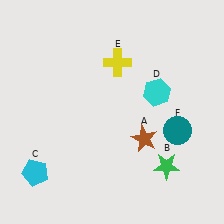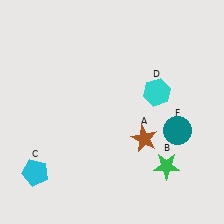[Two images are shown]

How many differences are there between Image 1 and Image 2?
There is 1 difference between the two images.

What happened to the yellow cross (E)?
The yellow cross (E) was removed in Image 2. It was in the top-right area of Image 1.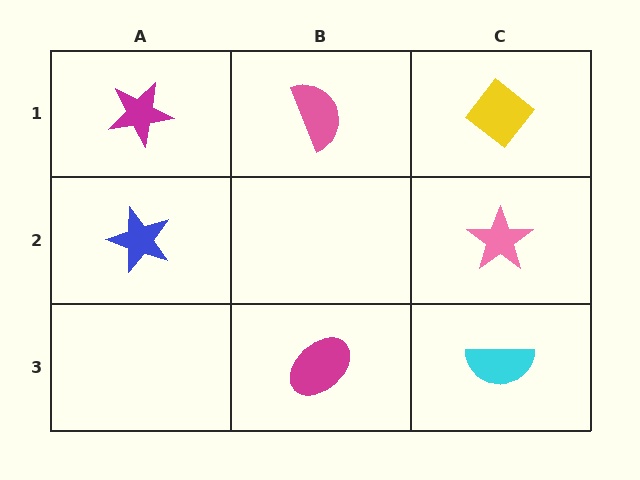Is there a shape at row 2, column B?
No, that cell is empty.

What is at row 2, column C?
A pink star.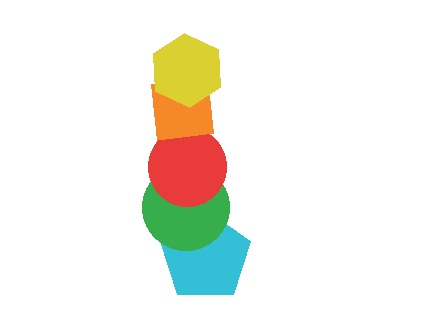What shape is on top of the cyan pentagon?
The green circle is on top of the cyan pentagon.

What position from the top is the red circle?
The red circle is 3rd from the top.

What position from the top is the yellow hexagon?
The yellow hexagon is 1st from the top.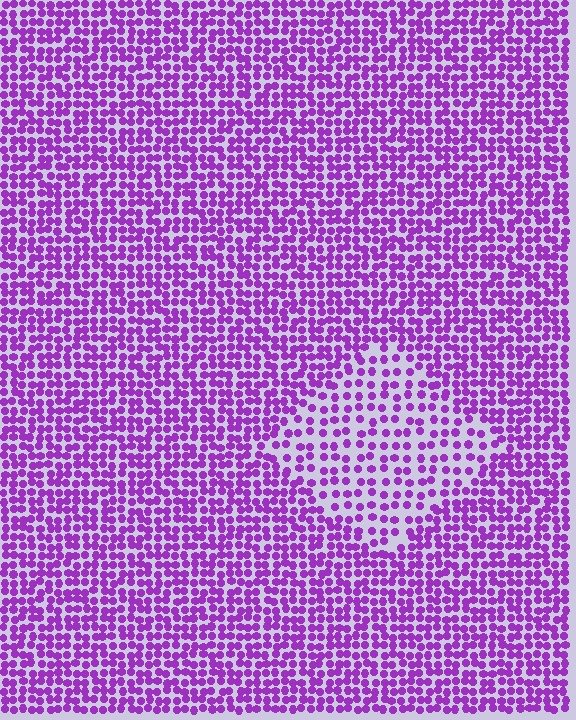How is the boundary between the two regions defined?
The boundary is defined by a change in element density (approximately 1.8x ratio). All elements are the same color, size, and shape.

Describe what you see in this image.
The image contains small purple elements arranged at two different densities. A diamond-shaped region is visible where the elements are less densely packed than the surrounding area.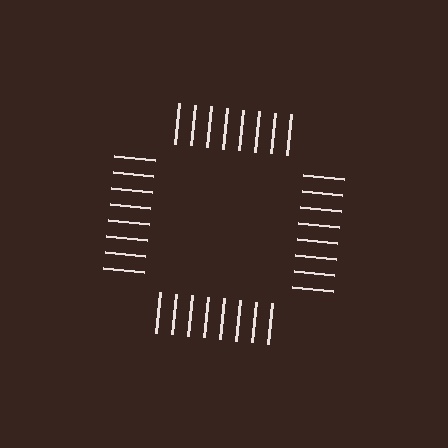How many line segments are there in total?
32 — 8 along each of the 4 edges.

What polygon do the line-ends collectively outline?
An illusory square — the line segments terminate on its edges but no continuous stroke is drawn.